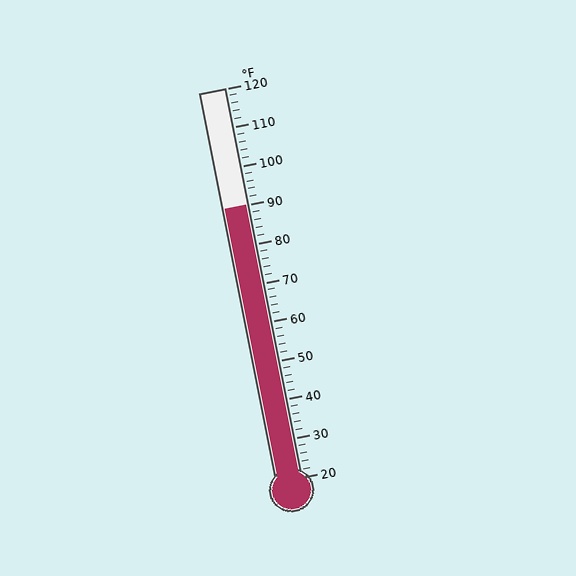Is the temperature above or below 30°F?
The temperature is above 30°F.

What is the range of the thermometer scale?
The thermometer scale ranges from 20°F to 120°F.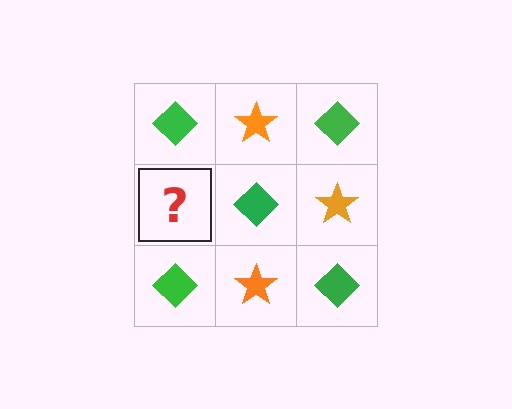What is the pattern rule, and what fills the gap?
The rule is that it alternates green diamond and orange star in a checkerboard pattern. The gap should be filled with an orange star.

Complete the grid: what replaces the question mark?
The question mark should be replaced with an orange star.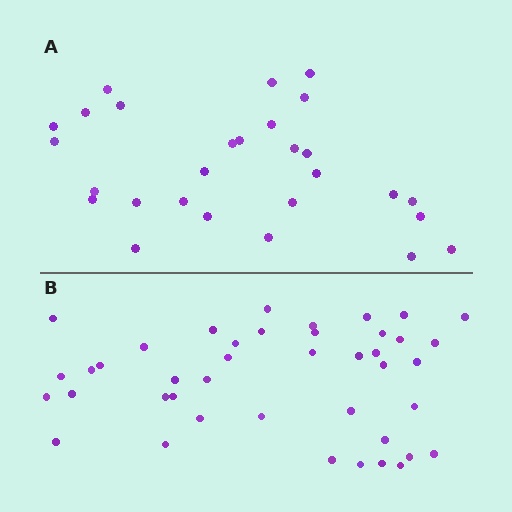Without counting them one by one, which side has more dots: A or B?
Region B (the bottom region) has more dots.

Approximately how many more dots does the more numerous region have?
Region B has approximately 15 more dots than region A.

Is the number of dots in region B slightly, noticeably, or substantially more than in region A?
Region B has substantially more. The ratio is roughly 1.5 to 1.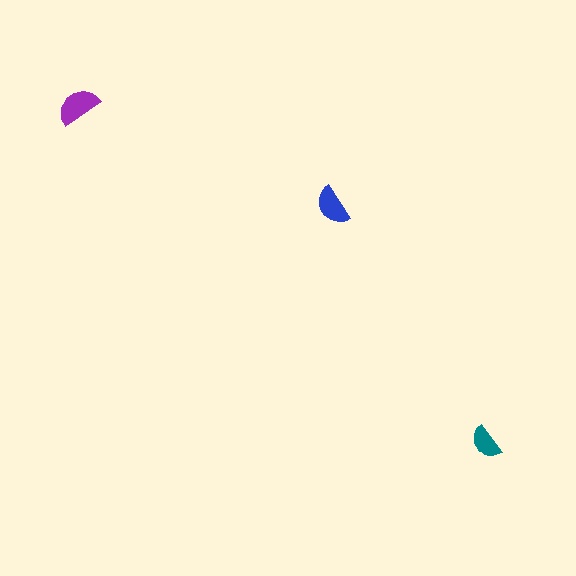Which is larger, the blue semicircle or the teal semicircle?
The blue one.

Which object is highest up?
The purple semicircle is topmost.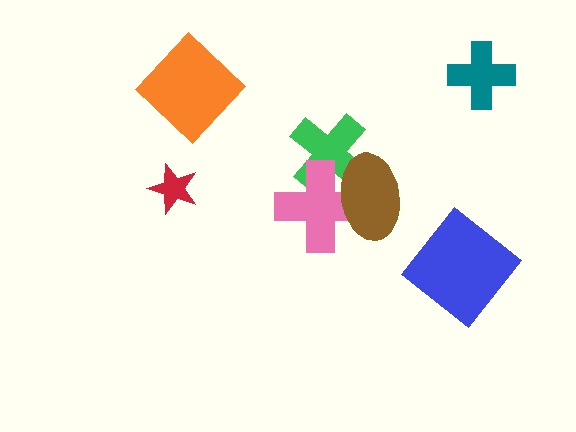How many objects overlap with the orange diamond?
0 objects overlap with the orange diamond.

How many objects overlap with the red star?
0 objects overlap with the red star.